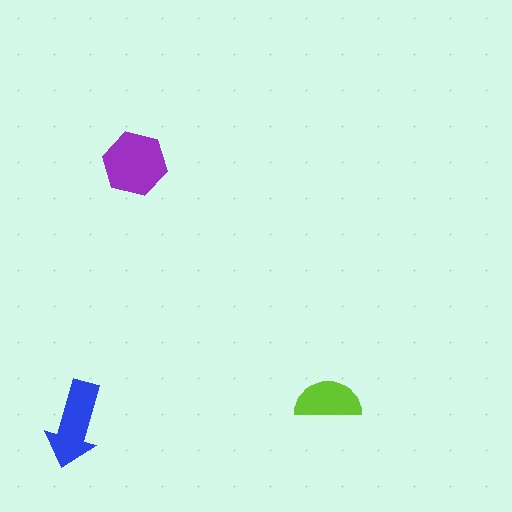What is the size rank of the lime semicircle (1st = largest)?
3rd.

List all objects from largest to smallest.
The purple hexagon, the blue arrow, the lime semicircle.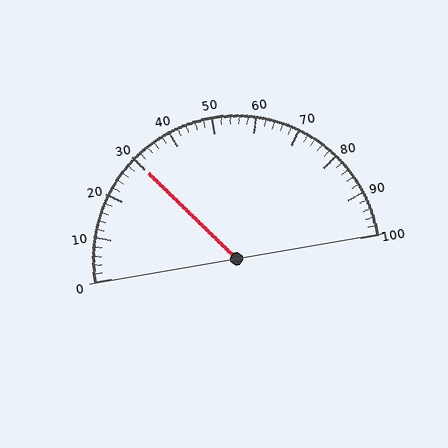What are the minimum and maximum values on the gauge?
The gauge ranges from 0 to 100.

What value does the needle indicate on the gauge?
The needle indicates approximately 30.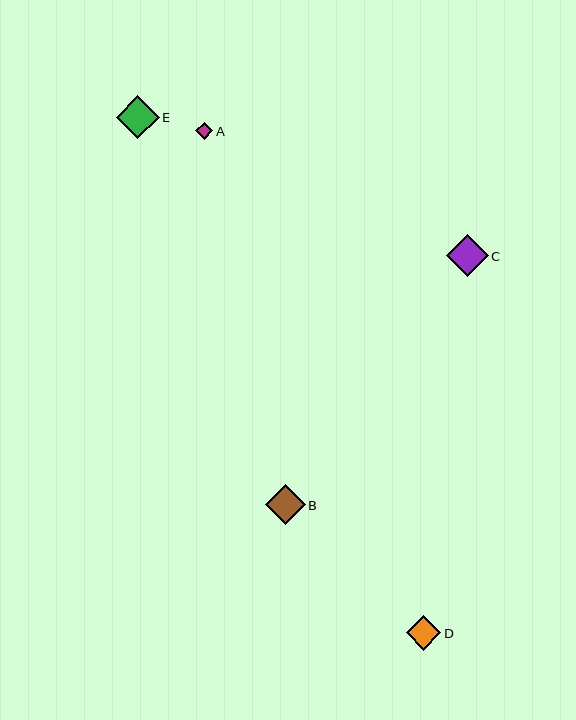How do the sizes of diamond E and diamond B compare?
Diamond E and diamond B are approximately the same size.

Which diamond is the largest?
Diamond E is the largest with a size of approximately 43 pixels.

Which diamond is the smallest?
Diamond A is the smallest with a size of approximately 17 pixels.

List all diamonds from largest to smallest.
From largest to smallest: E, C, B, D, A.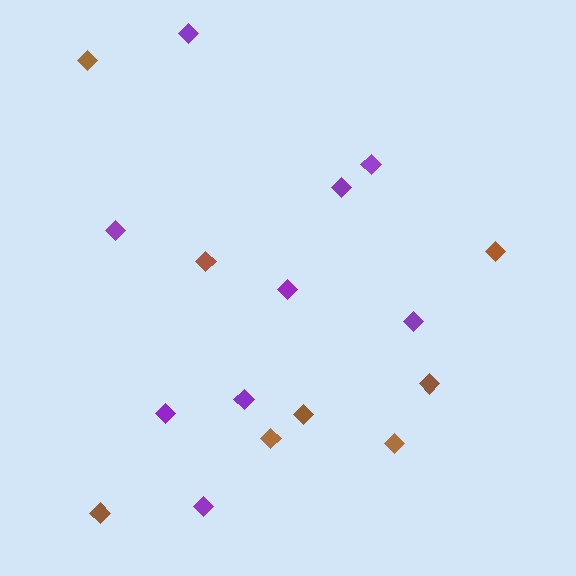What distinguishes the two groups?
There are 2 groups: one group of brown diamonds (8) and one group of purple diamonds (9).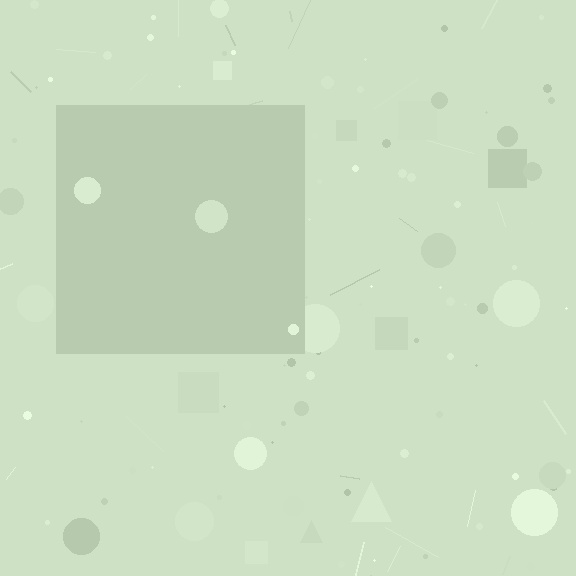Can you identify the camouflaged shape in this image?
The camouflaged shape is a square.